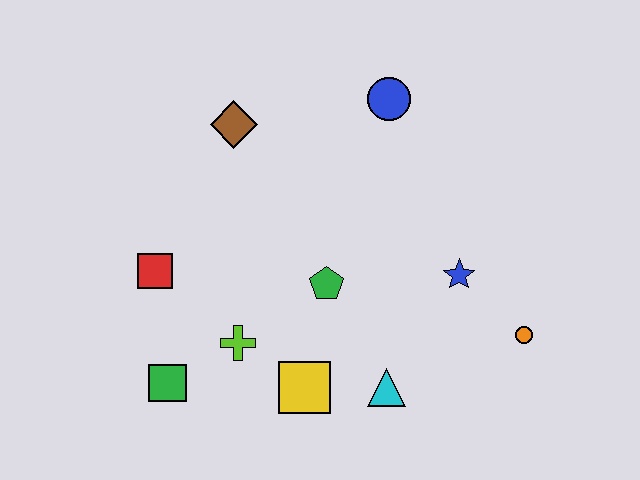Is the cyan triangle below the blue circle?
Yes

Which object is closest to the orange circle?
The blue star is closest to the orange circle.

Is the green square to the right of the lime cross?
No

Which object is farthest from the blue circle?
The green square is farthest from the blue circle.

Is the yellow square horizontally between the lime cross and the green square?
No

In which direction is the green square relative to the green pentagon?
The green square is to the left of the green pentagon.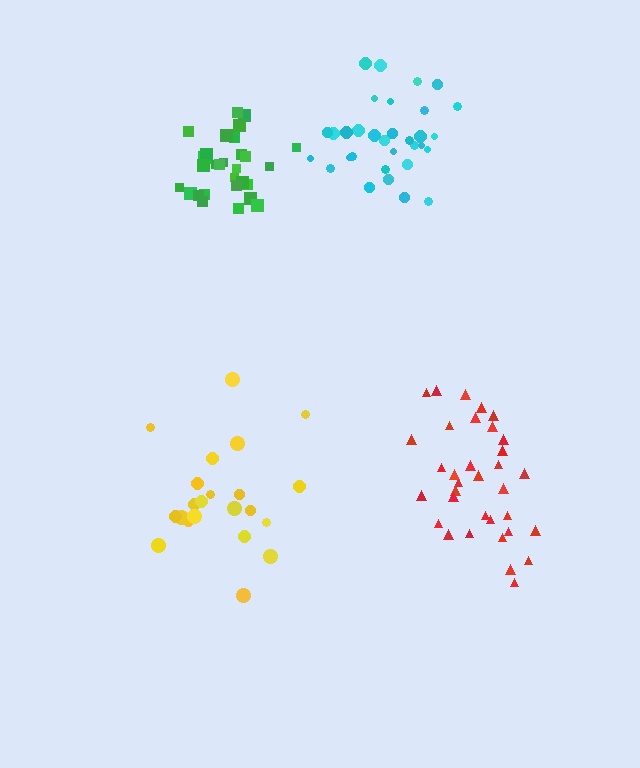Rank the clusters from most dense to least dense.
green, cyan, red, yellow.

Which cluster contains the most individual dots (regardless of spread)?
Red (34).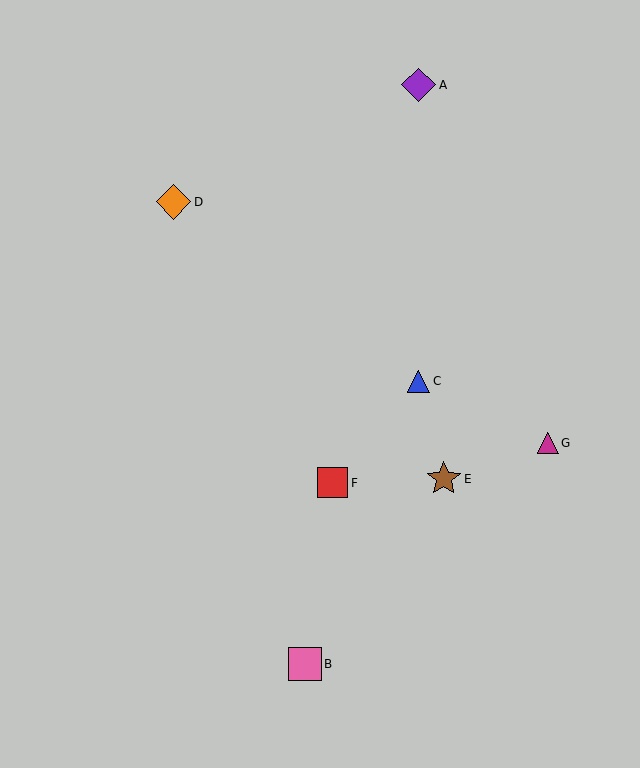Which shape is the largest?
The orange diamond (labeled D) is the largest.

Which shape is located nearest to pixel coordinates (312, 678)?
The pink square (labeled B) at (305, 664) is nearest to that location.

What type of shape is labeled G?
Shape G is a magenta triangle.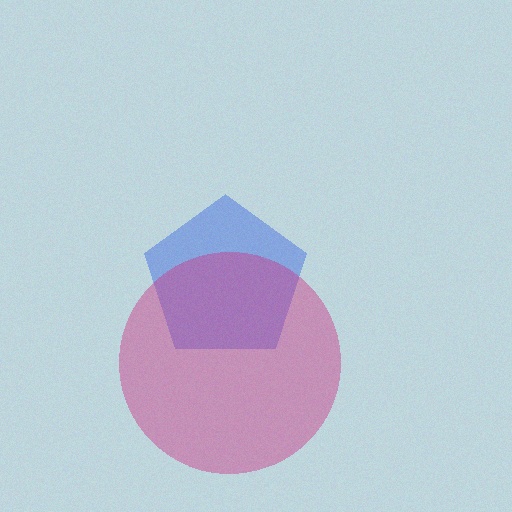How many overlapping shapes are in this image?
There are 2 overlapping shapes in the image.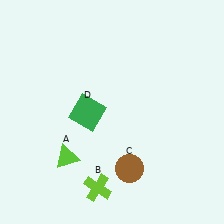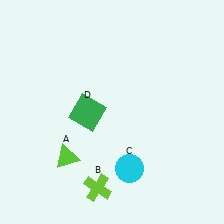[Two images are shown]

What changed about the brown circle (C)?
In Image 1, C is brown. In Image 2, it changed to cyan.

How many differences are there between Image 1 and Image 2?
There is 1 difference between the two images.